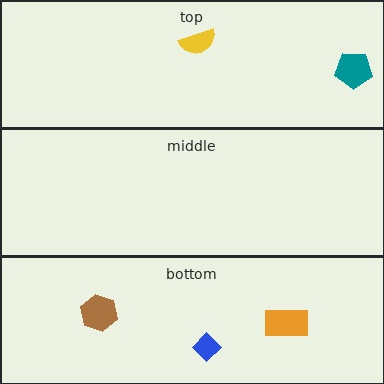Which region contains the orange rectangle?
The bottom region.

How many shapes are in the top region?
2.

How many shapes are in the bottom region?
3.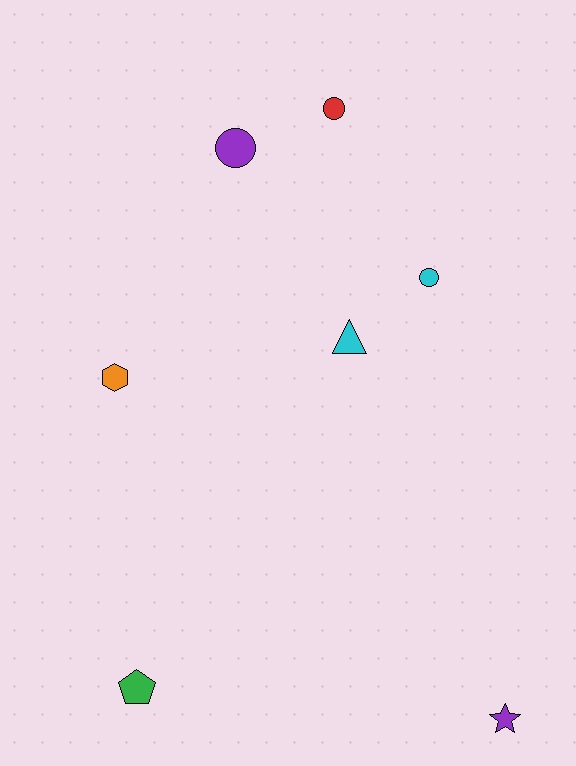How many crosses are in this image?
There are no crosses.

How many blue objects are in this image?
There are no blue objects.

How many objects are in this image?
There are 7 objects.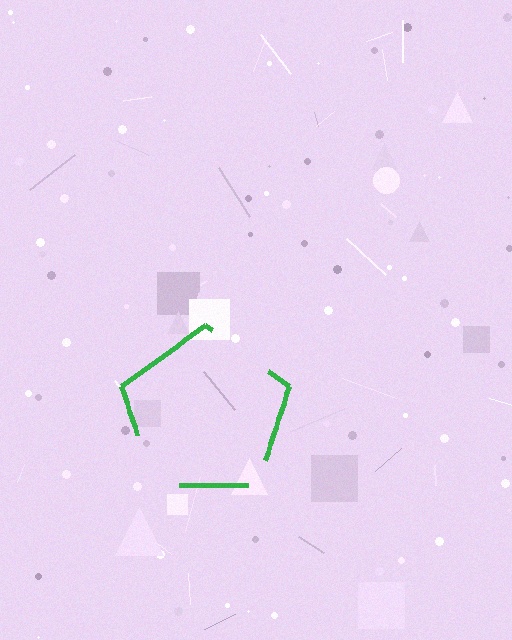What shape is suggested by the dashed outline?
The dashed outline suggests a pentagon.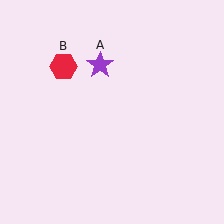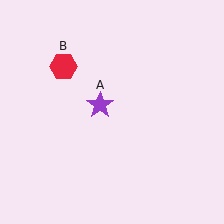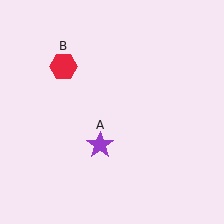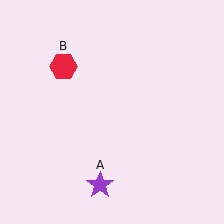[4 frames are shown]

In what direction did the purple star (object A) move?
The purple star (object A) moved down.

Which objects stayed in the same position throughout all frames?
Red hexagon (object B) remained stationary.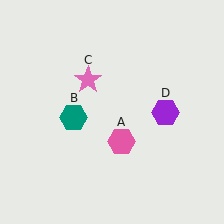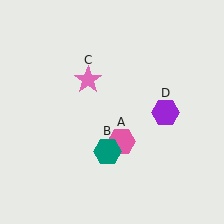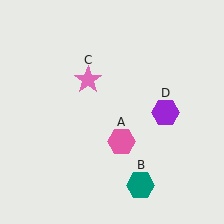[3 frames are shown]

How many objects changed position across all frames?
1 object changed position: teal hexagon (object B).